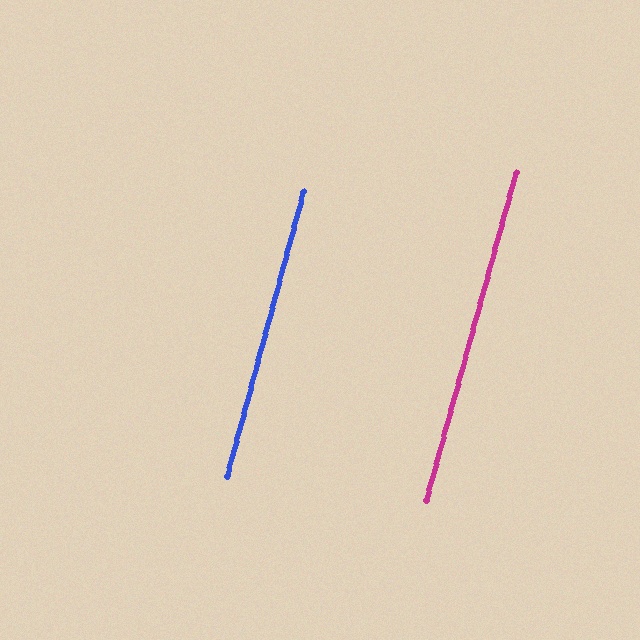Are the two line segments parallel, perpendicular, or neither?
Parallel — their directions differ by only 0.2°.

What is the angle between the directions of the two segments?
Approximately 0 degrees.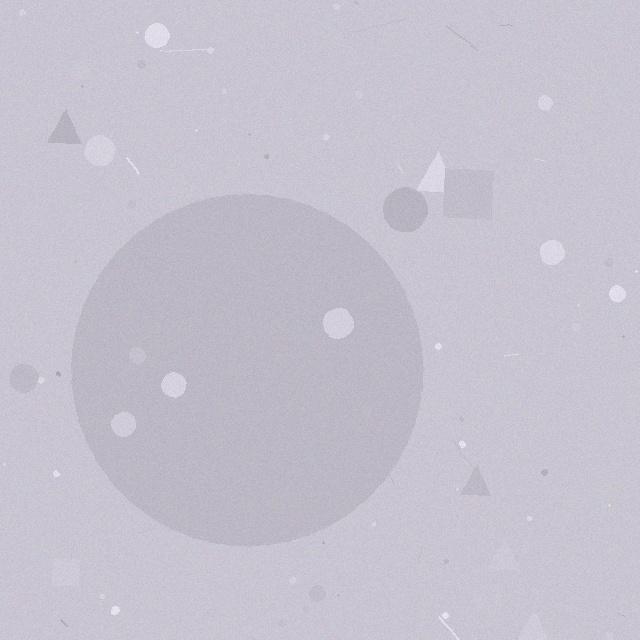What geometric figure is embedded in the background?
A circle is embedded in the background.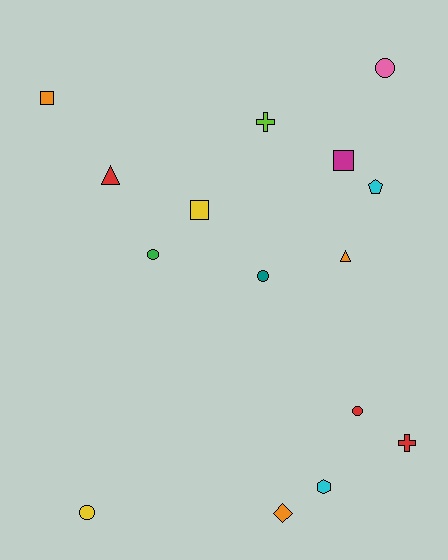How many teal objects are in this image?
There is 1 teal object.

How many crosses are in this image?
There are 2 crosses.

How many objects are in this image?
There are 15 objects.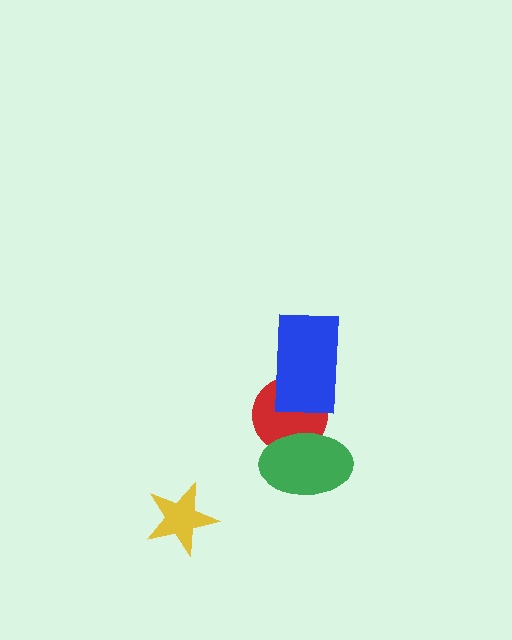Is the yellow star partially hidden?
No, no other shape covers it.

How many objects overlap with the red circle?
2 objects overlap with the red circle.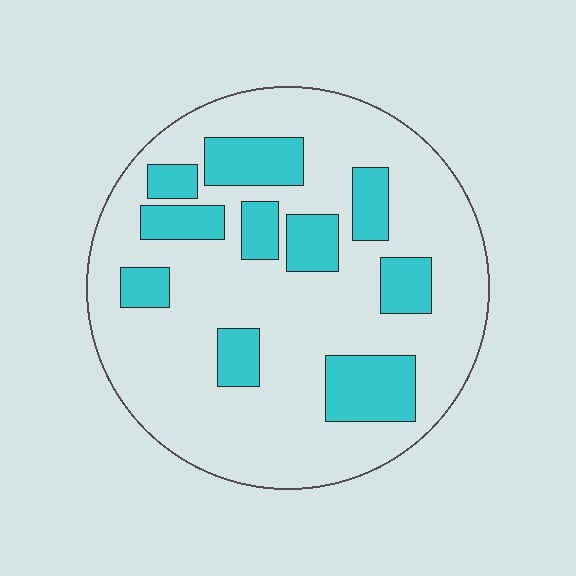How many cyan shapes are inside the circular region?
10.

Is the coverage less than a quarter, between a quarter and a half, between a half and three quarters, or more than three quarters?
Less than a quarter.